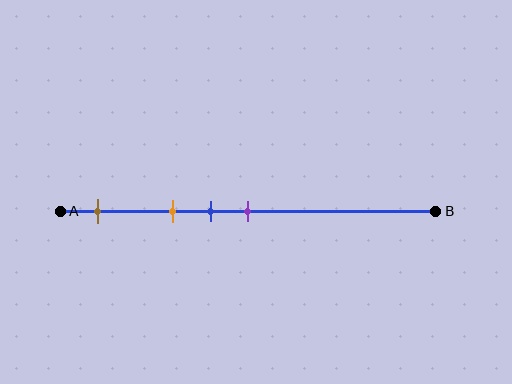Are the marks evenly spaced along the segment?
No, the marks are not evenly spaced.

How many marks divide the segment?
There are 4 marks dividing the segment.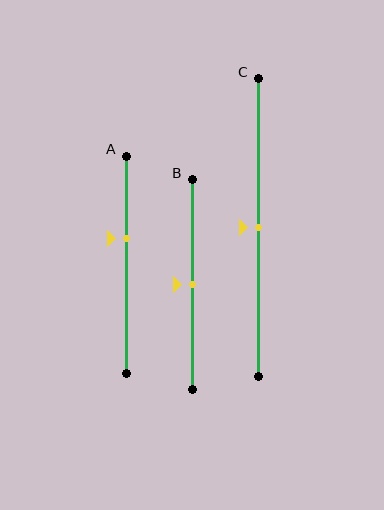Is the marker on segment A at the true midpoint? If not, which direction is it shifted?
No, the marker on segment A is shifted upward by about 12% of the segment length.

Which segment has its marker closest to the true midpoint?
Segment B has its marker closest to the true midpoint.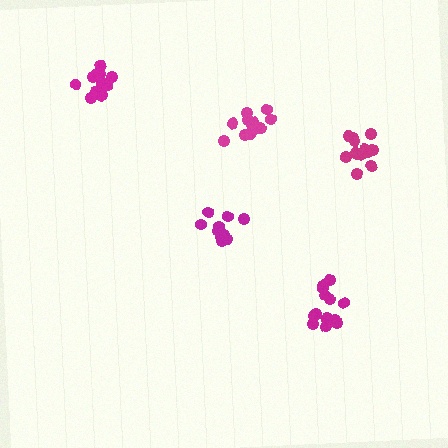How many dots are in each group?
Group 1: 10 dots, Group 2: 12 dots, Group 3: 14 dots, Group 4: 13 dots, Group 5: 11 dots (60 total).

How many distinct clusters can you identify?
There are 5 distinct clusters.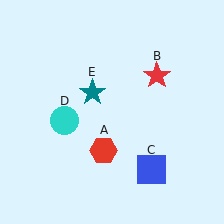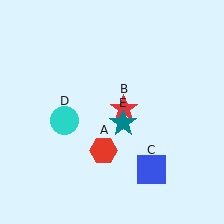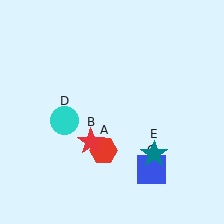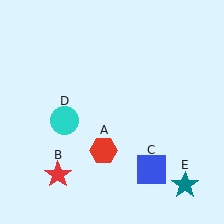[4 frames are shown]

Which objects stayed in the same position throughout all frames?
Red hexagon (object A) and blue square (object C) and cyan circle (object D) remained stationary.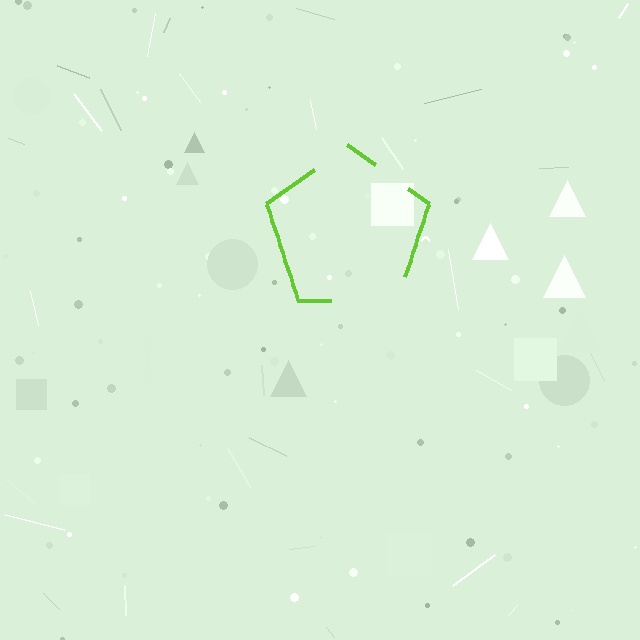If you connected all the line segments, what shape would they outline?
They would outline a pentagon.